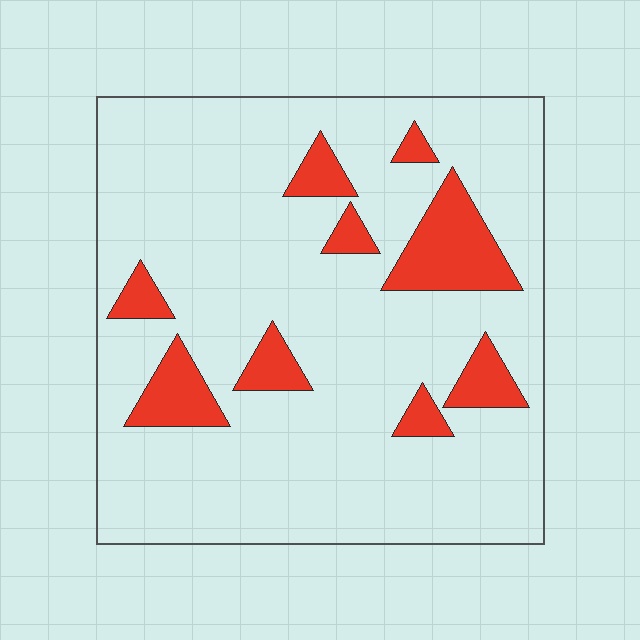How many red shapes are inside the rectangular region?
9.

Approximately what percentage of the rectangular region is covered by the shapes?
Approximately 15%.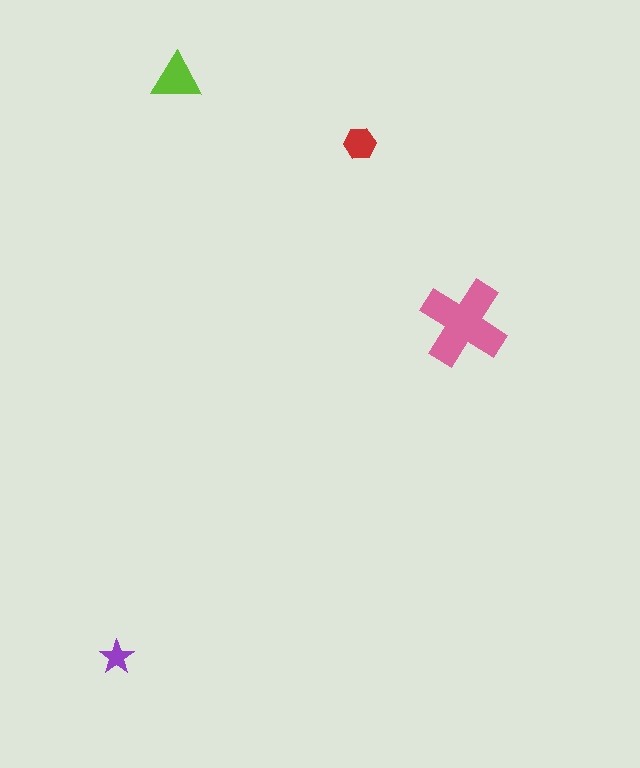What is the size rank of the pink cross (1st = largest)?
1st.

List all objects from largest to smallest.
The pink cross, the lime triangle, the red hexagon, the purple star.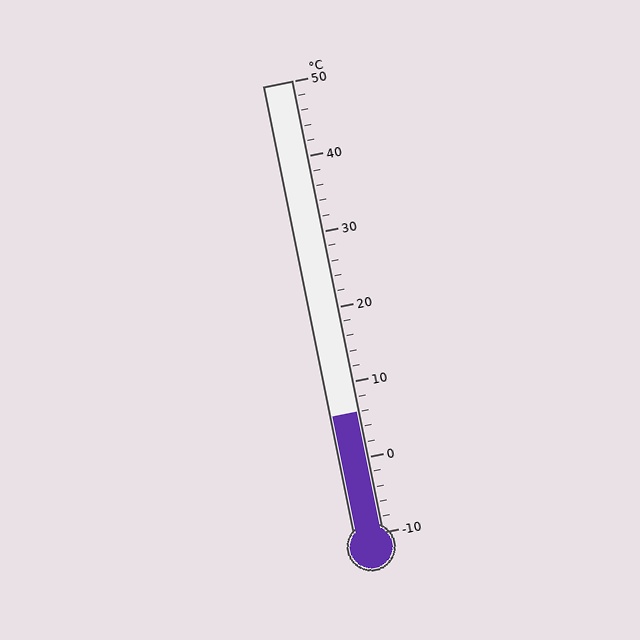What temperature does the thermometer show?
The thermometer shows approximately 6°C.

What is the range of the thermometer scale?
The thermometer scale ranges from -10°C to 50°C.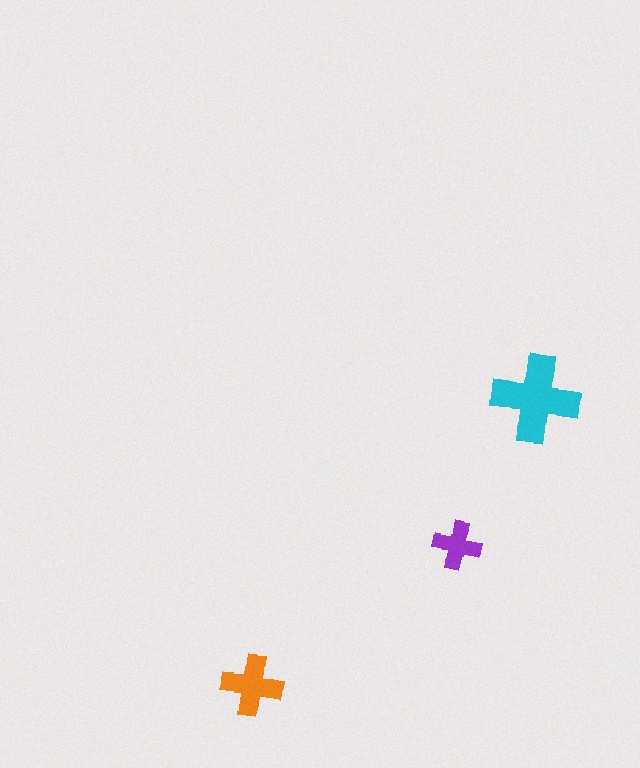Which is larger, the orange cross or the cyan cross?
The cyan one.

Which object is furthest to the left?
The orange cross is leftmost.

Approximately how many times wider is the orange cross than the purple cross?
About 1.5 times wider.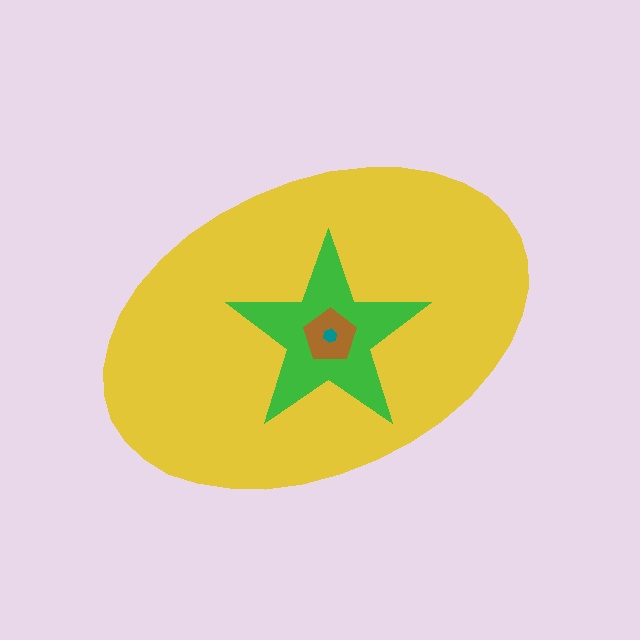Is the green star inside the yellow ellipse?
Yes.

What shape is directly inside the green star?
The brown pentagon.